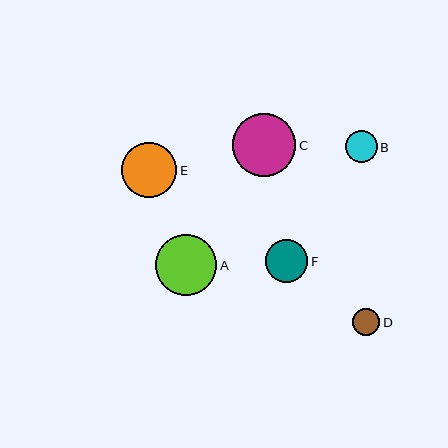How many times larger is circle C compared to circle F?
Circle C is approximately 1.5 times the size of circle F.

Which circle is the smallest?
Circle D is the smallest with a size of approximately 27 pixels.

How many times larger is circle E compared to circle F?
Circle E is approximately 1.3 times the size of circle F.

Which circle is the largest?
Circle C is the largest with a size of approximately 63 pixels.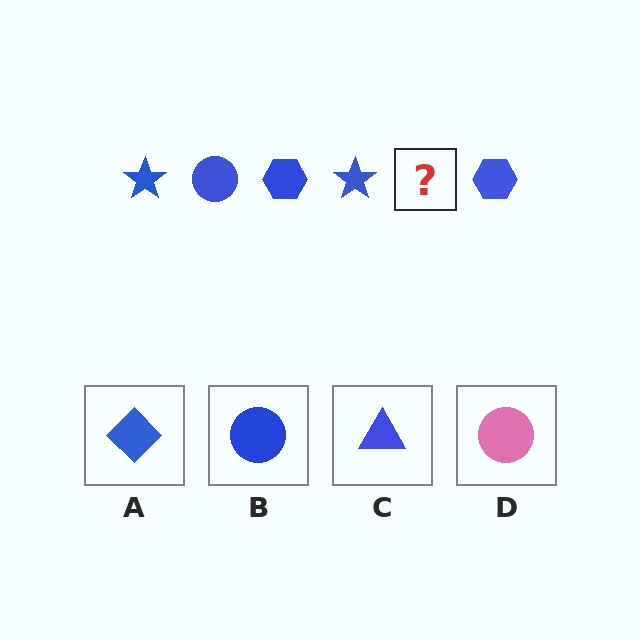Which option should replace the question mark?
Option B.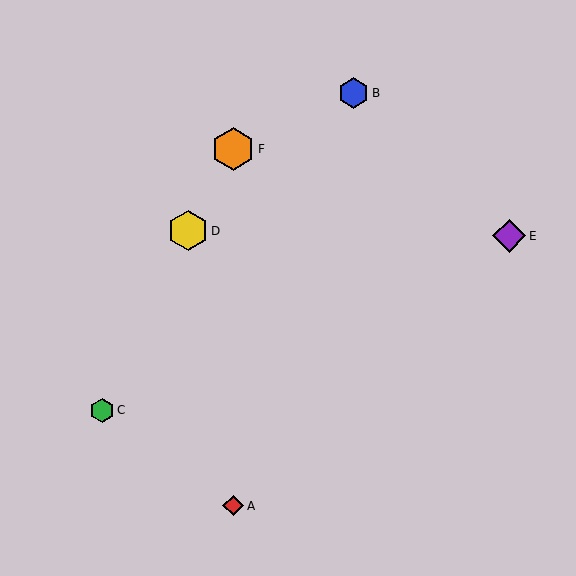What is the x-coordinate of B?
Object B is at x≈353.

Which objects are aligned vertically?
Objects A, F are aligned vertically.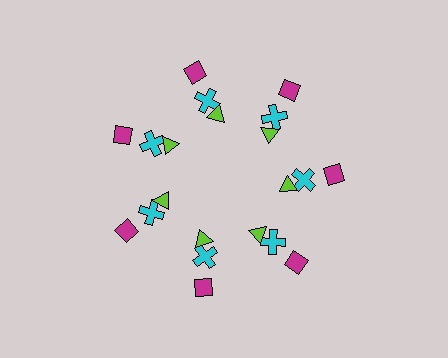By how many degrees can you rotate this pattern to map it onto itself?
The pattern maps onto itself every 51 degrees of rotation.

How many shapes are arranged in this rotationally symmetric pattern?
There are 21 shapes, arranged in 7 groups of 3.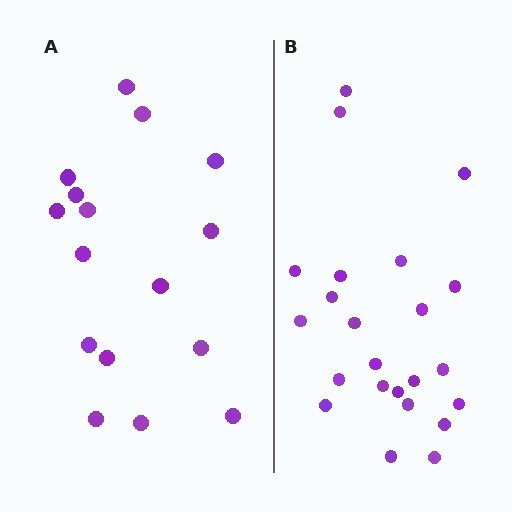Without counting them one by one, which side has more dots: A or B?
Region B (the right region) has more dots.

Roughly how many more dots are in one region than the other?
Region B has roughly 8 or so more dots than region A.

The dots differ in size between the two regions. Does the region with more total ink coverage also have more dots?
No. Region A has more total ink coverage because its dots are larger, but region B actually contains more individual dots. Total area can be misleading — the number of items is what matters here.